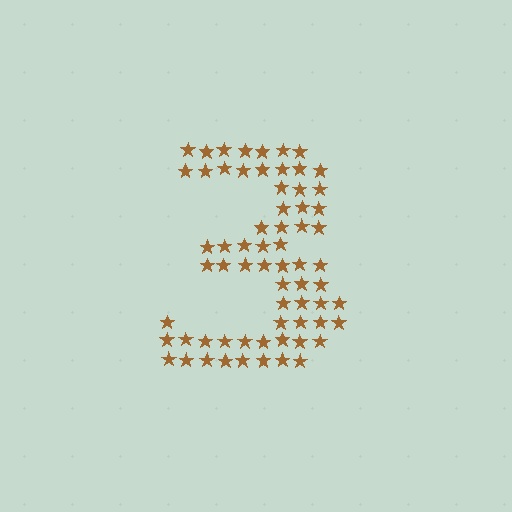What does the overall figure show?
The overall figure shows the digit 3.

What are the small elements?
The small elements are stars.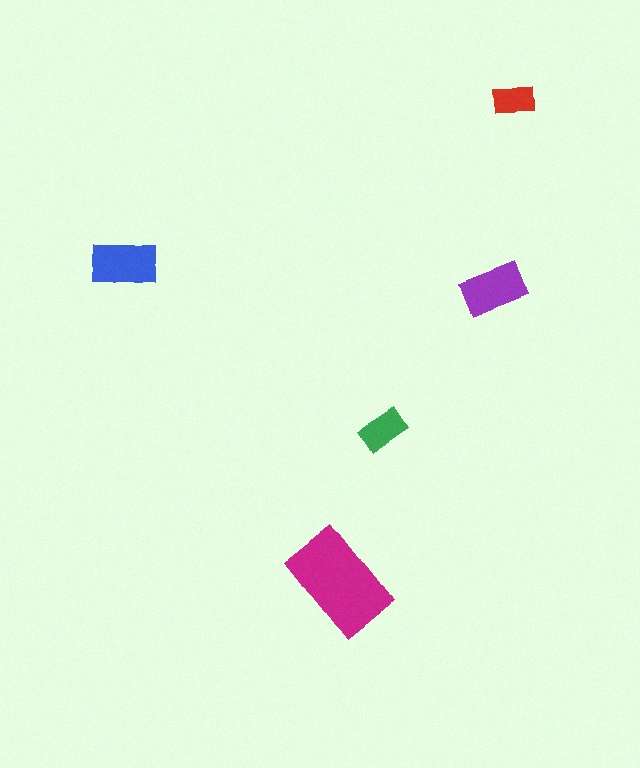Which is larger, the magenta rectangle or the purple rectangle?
The magenta one.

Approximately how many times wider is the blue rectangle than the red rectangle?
About 1.5 times wider.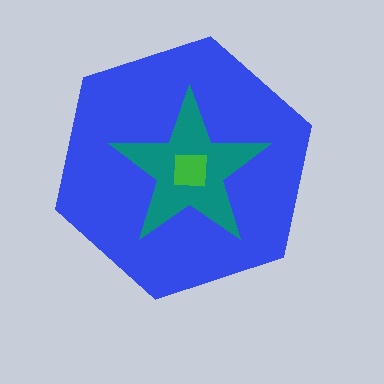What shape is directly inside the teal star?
The green square.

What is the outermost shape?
The blue hexagon.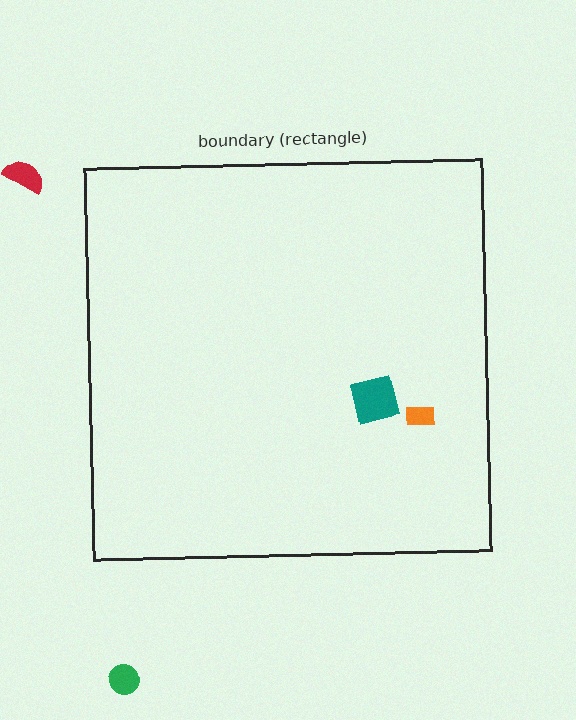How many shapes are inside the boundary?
2 inside, 2 outside.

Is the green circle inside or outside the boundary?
Outside.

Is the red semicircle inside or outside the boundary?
Outside.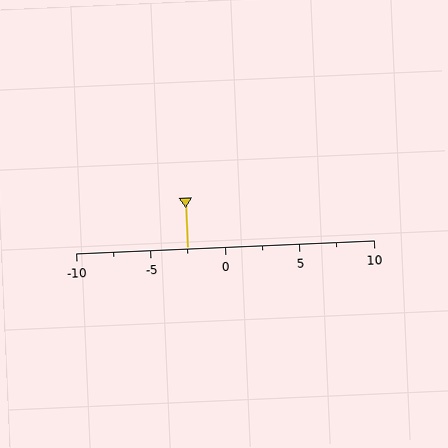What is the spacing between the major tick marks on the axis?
The major ticks are spaced 5 apart.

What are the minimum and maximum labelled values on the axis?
The axis runs from -10 to 10.